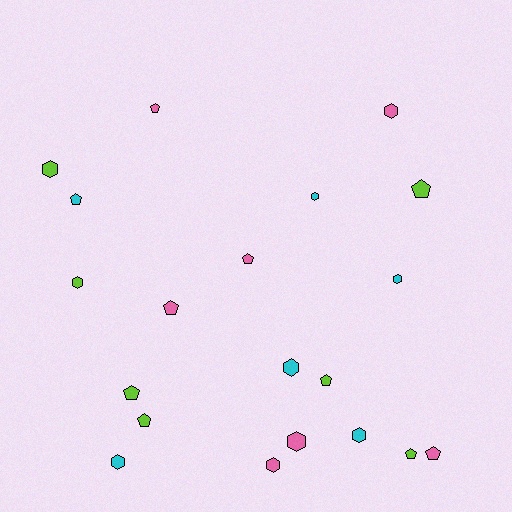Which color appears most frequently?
Pink, with 7 objects.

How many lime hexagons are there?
There are 2 lime hexagons.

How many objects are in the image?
There are 20 objects.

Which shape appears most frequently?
Pentagon, with 10 objects.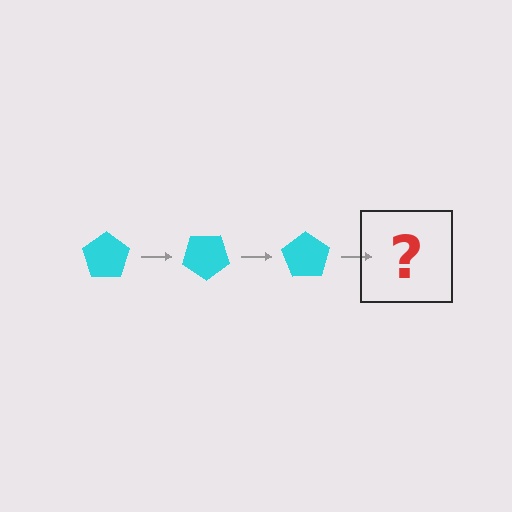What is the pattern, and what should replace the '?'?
The pattern is that the pentagon rotates 35 degrees each step. The '?' should be a cyan pentagon rotated 105 degrees.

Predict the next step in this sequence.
The next step is a cyan pentagon rotated 105 degrees.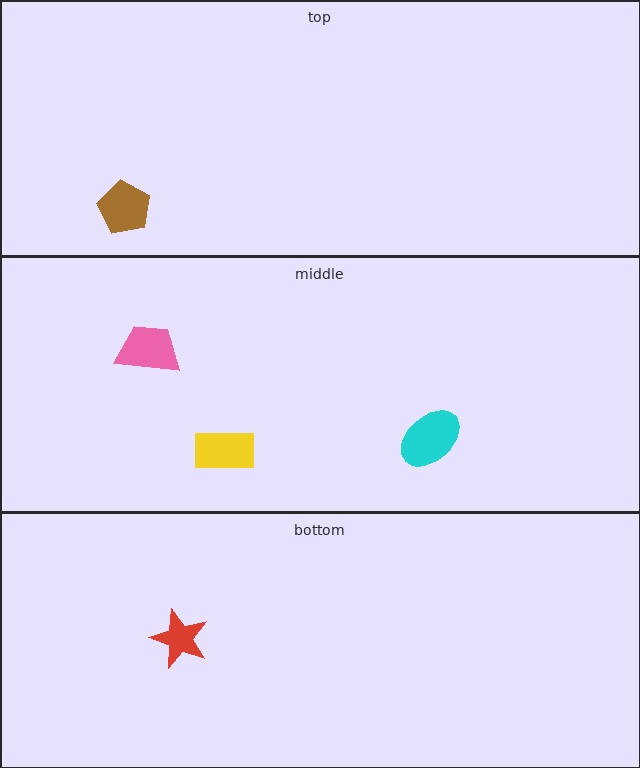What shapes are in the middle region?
The pink trapezoid, the cyan ellipse, the yellow rectangle.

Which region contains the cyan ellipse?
The middle region.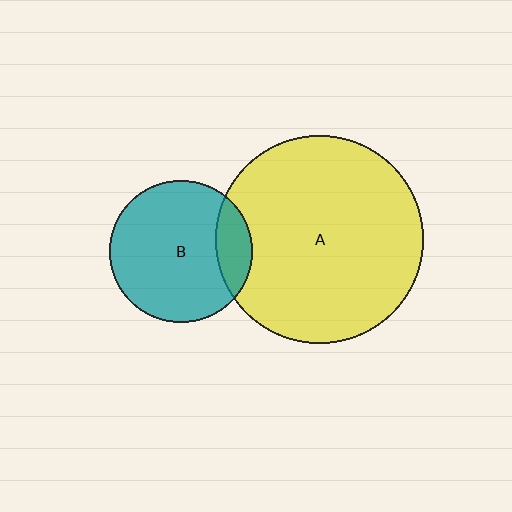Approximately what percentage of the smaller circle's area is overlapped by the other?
Approximately 15%.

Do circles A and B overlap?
Yes.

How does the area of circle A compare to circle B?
Approximately 2.1 times.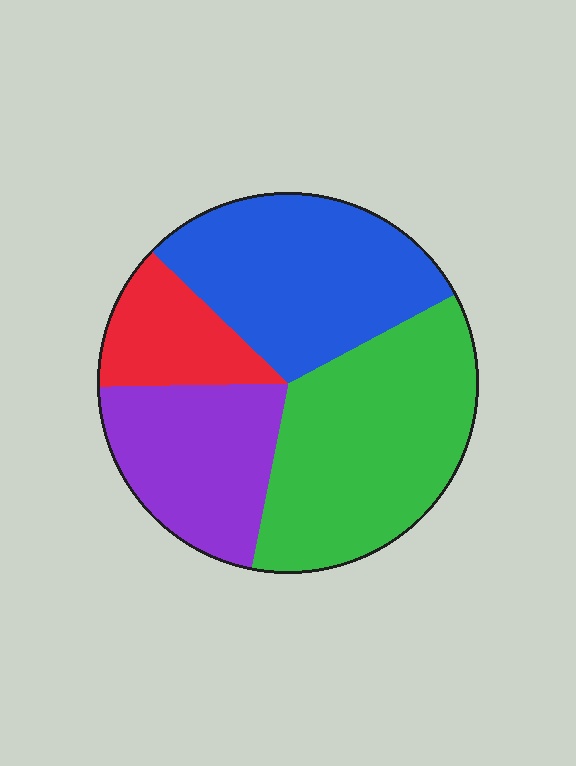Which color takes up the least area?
Red, at roughly 15%.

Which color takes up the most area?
Green, at roughly 35%.